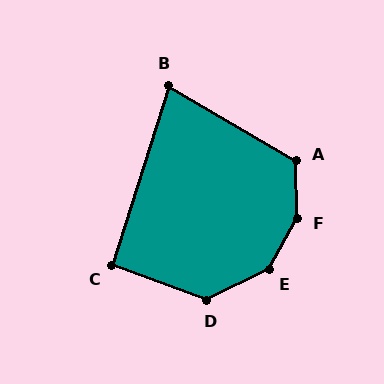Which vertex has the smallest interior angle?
B, at approximately 77 degrees.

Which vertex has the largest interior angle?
F, at approximately 149 degrees.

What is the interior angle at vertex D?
Approximately 134 degrees (obtuse).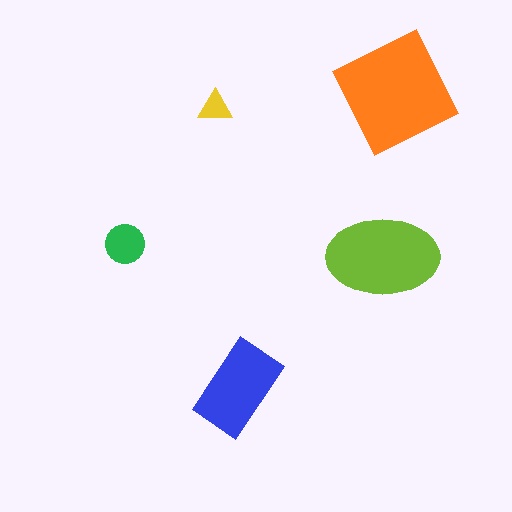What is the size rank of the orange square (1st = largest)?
1st.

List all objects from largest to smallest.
The orange square, the lime ellipse, the blue rectangle, the green circle, the yellow triangle.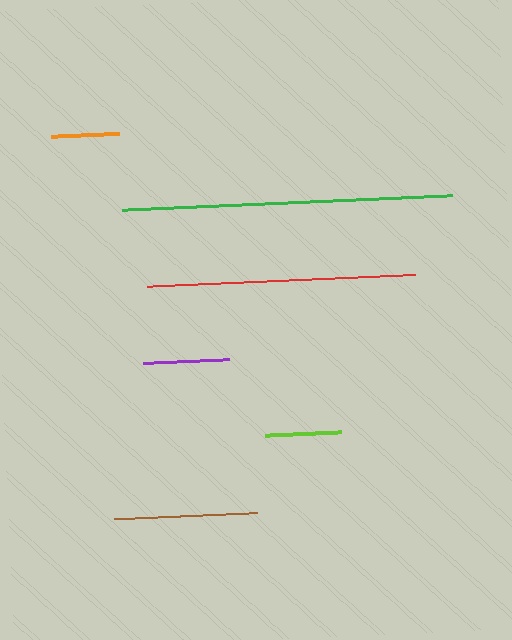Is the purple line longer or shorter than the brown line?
The brown line is longer than the purple line.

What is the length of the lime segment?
The lime segment is approximately 76 pixels long.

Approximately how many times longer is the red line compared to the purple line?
The red line is approximately 3.1 times the length of the purple line.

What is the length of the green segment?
The green segment is approximately 330 pixels long.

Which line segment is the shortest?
The orange line is the shortest at approximately 68 pixels.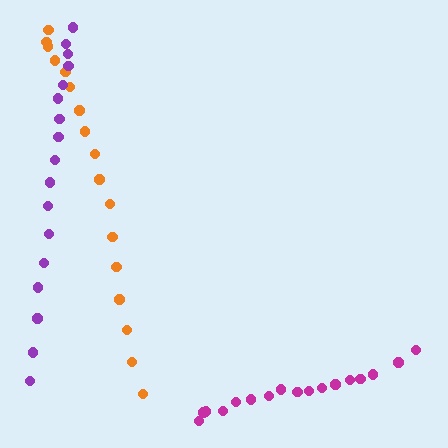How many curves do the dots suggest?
There are 3 distinct paths.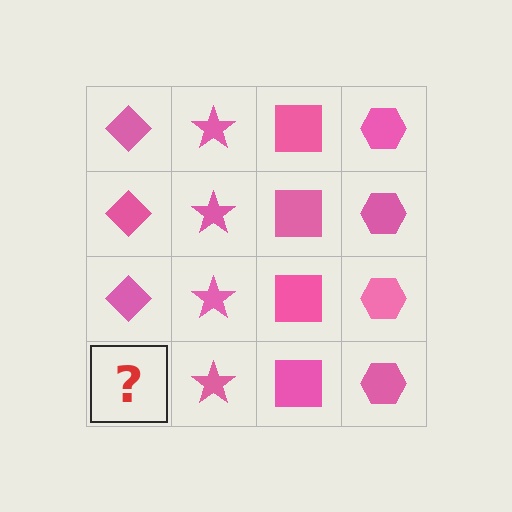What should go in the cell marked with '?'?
The missing cell should contain a pink diamond.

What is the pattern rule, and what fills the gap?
The rule is that each column has a consistent shape. The gap should be filled with a pink diamond.